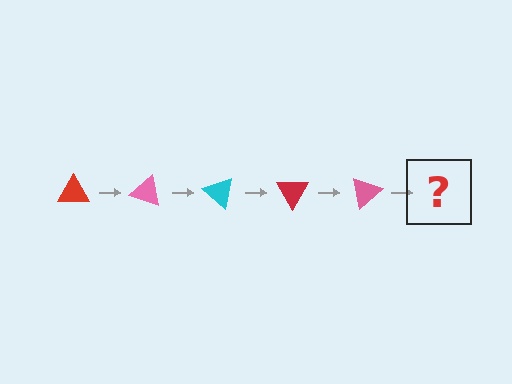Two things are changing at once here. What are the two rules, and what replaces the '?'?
The two rules are that it rotates 20 degrees each step and the color cycles through red, pink, and cyan. The '?' should be a cyan triangle, rotated 100 degrees from the start.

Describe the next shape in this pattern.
It should be a cyan triangle, rotated 100 degrees from the start.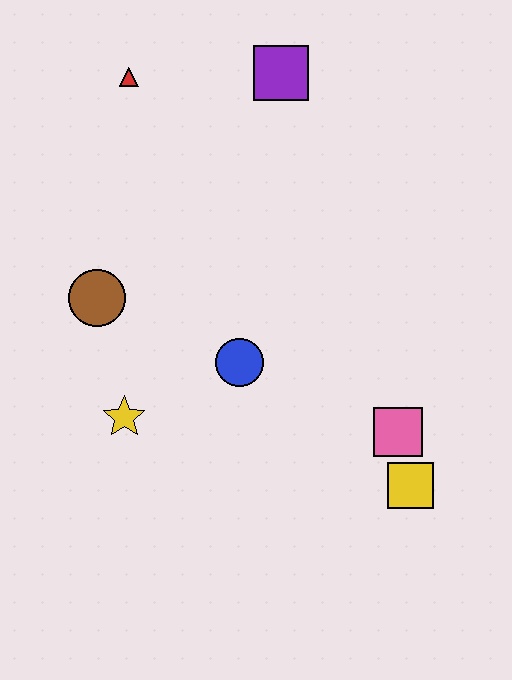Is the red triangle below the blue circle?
No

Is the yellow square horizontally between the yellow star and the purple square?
No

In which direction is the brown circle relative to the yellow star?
The brown circle is above the yellow star.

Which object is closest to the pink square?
The yellow square is closest to the pink square.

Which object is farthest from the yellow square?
The red triangle is farthest from the yellow square.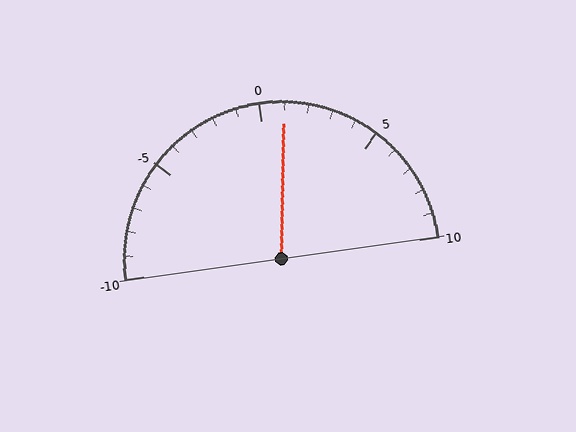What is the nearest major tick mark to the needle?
The nearest major tick mark is 0.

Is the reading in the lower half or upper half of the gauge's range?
The reading is in the upper half of the range (-10 to 10).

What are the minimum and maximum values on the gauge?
The gauge ranges from -10 to 10.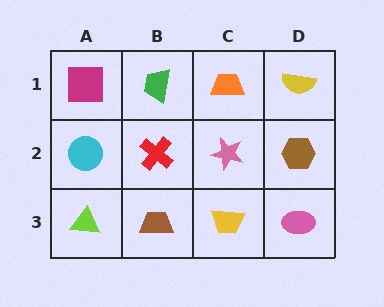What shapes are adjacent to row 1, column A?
A cyan circle (row 2, column A), a green trapezoid (row 1, column B).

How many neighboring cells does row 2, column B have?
4.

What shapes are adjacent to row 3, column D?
A brown hexagon (row 2, column D), a yellow trapezoid (row 3, column C).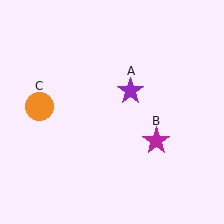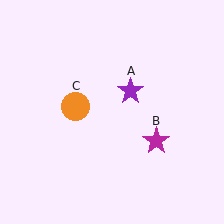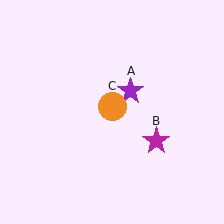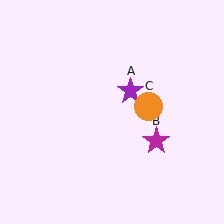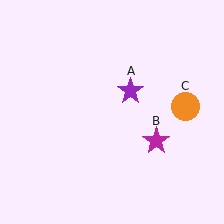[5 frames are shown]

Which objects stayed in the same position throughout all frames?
Purple star (object A) and magenta star (object B) remained stationary.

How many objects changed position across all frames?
1 object changed position: orange circle (object C).